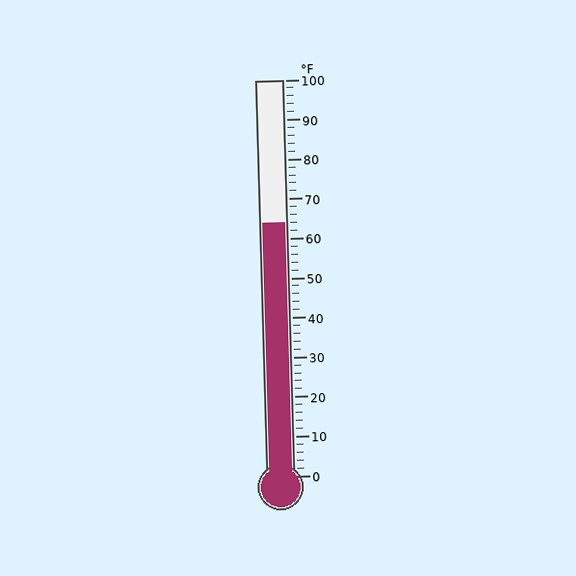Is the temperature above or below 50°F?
The temperature is above 50°F.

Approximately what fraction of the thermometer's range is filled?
The thermometer is filled to approximately 65% of its range.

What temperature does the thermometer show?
The thermometer shows approximately 64°F.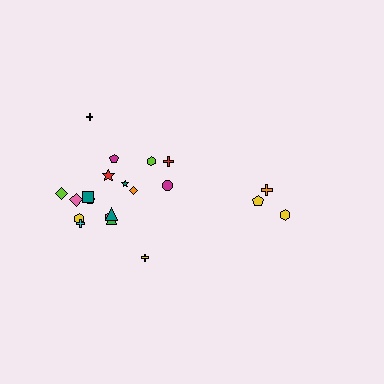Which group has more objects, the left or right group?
The left group.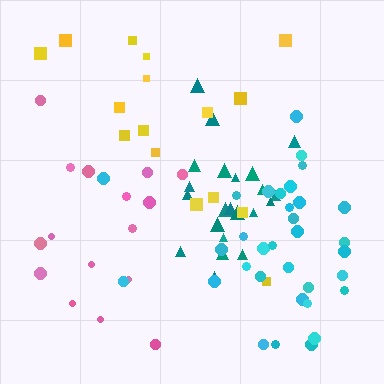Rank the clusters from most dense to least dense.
teal, cyan, pink, yellow.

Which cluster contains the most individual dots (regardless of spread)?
Cyan (33).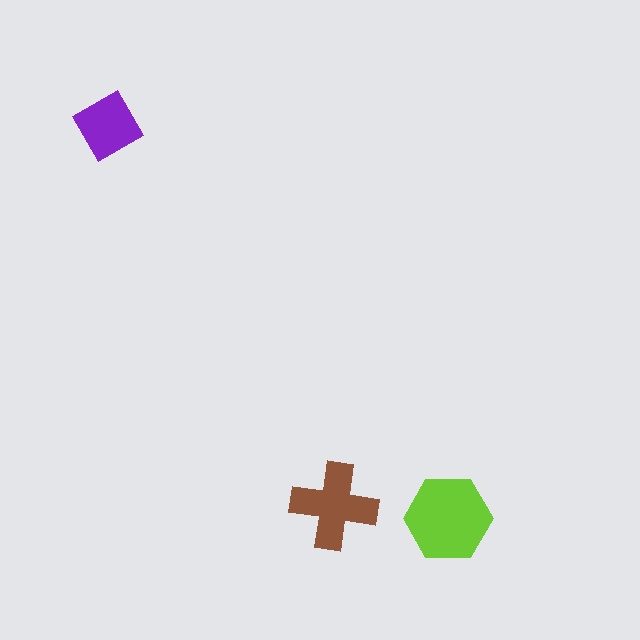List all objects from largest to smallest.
The lime hexagon, the brown cross, the purple diamond.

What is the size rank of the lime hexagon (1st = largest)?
1st.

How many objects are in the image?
There are 3 objects in the image.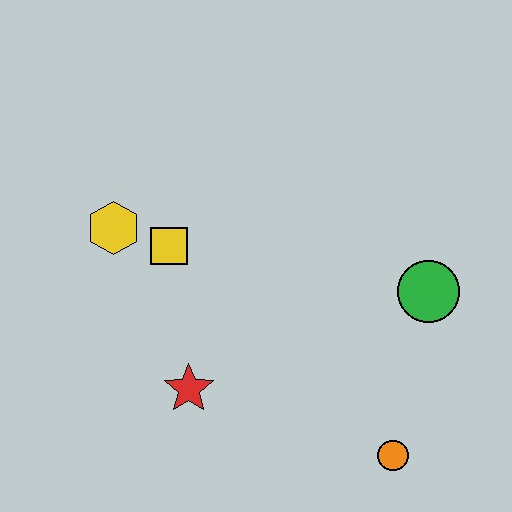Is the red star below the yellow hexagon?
Yes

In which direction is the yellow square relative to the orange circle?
The yellow square is to the left of the orange circle.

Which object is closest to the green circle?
The orange circle is closest to the green circle.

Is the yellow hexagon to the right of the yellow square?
No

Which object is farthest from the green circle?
The yellow hexagon is farthest from the green circle.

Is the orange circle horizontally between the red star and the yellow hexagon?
No